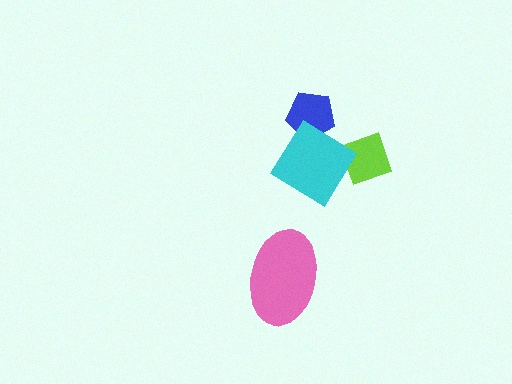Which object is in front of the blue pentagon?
The cyan diamond is in front of the blue pentagon.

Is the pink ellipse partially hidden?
No, no other shape covers it.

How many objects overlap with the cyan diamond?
2 objects overlap with the cyan diamond.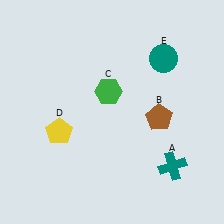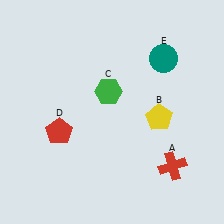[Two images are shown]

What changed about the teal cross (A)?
In Image 1, A is teal. In Image 2, it changed to red.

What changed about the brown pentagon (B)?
In Image 1, B is brown. In Image 2, it changed to yellow.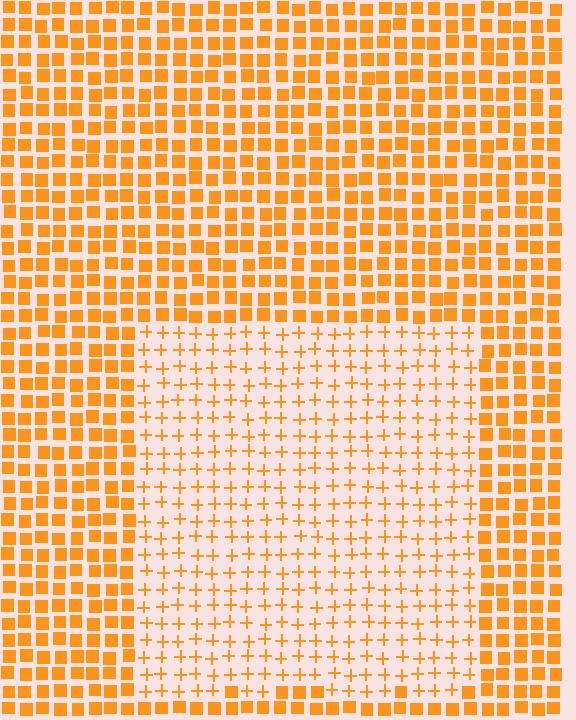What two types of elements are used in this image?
The image uses plus signs inside the rectangle region and squares outside it.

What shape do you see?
I see a rectangle.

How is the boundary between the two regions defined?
The boundary is defined by a change in element shape: plus signs inside vs. squares outside. All elements share the same color and spacing.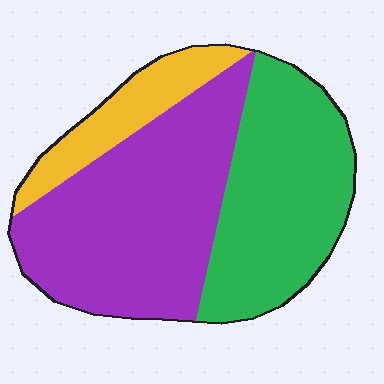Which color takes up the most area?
Purple, at roughly 50%.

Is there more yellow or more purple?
Purple.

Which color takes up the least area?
Yellow, at roughly 15%.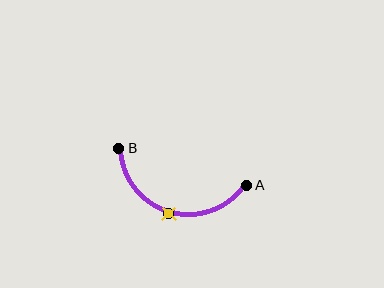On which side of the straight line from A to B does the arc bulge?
The arc bulges below the straight line connecting A and B.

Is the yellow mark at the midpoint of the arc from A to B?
Yes. The yellow mark lies on the arc at equal arc-length from both A and B — it is the arc midpoint.